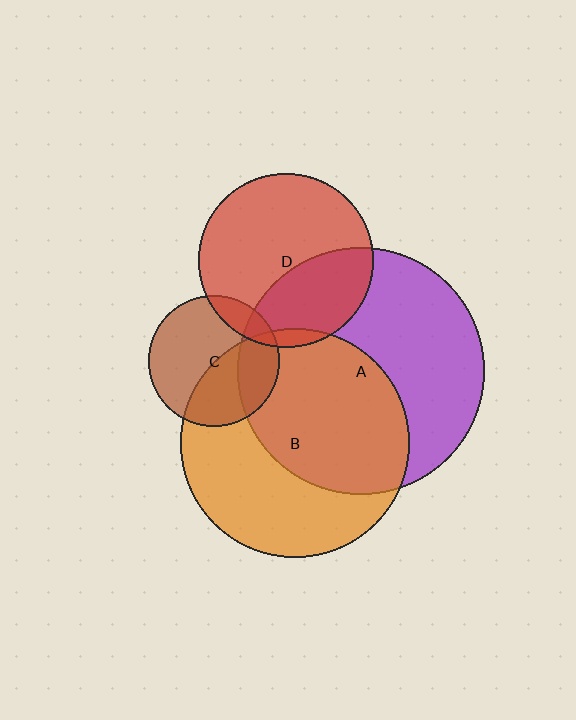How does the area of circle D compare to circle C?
Approximately 1.8 times.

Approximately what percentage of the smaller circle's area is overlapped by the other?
Approximately 35%.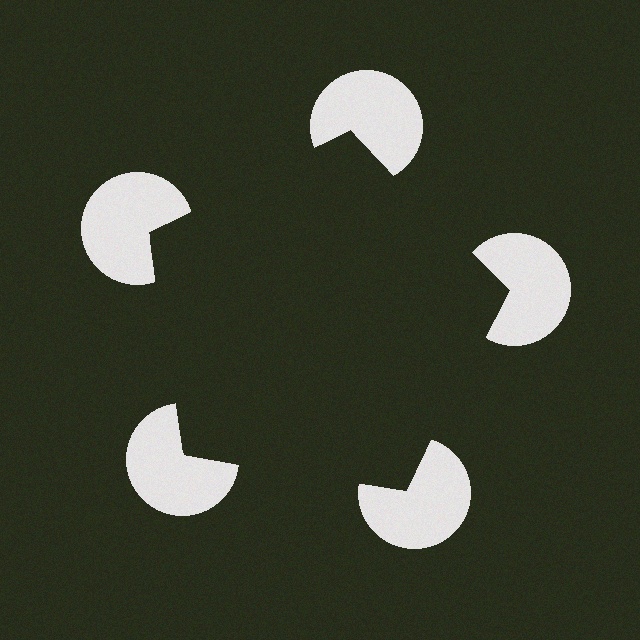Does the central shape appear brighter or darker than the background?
It typically appears slightly darker than the background, even though no actual brightness change is drawn.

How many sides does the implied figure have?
5 sides.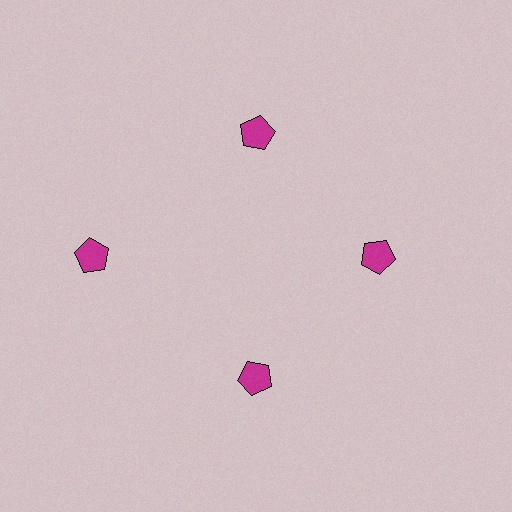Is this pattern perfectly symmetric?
No. The 4 magenta pentagons are arranged in a ring, but one element near the 9 o'clock position is pushed outward from the center, breaking the 4-fold rotational symmetry.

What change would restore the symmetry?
The symmetry would be restored by moving it inward, back onto the ring so that all 4 pentagons sit at equal angles and equal distance from the center.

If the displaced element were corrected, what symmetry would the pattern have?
It would have 4-fold rotational symmetry — the pattern would map onto itself every 90 degrees.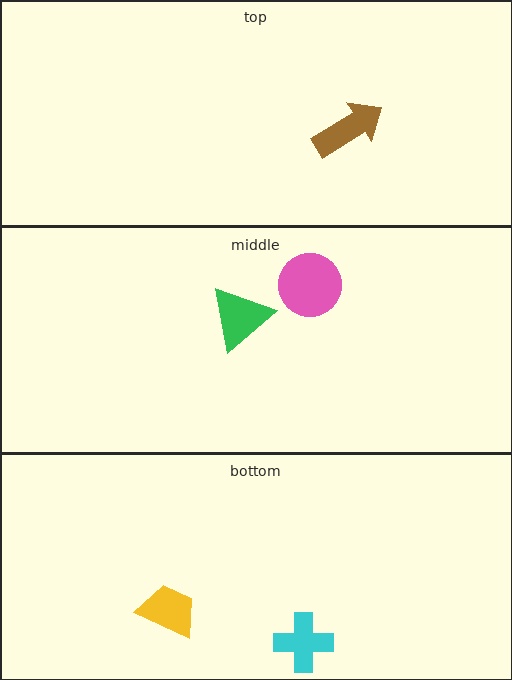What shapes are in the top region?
The brown arrow.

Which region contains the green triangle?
The middle region.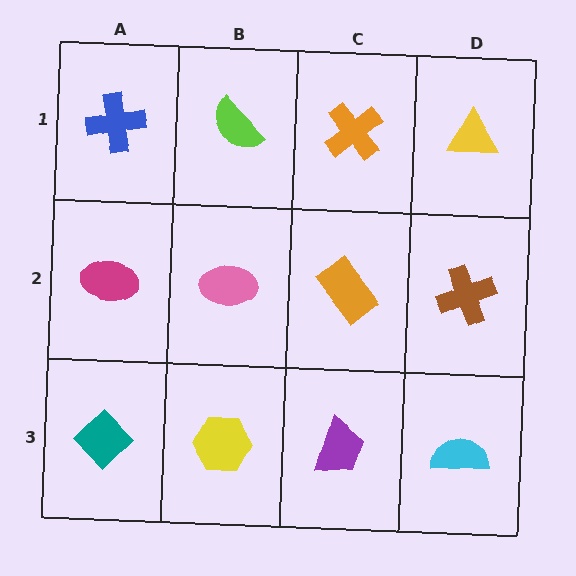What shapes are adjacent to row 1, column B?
A pink ellipse (row 2, column B), a blue cross (row 1, column A), an orange cross (row 1, column C).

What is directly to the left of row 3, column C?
A yellow hexagon.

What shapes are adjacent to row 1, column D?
A brown cross (row 2, column D), an orange cross (row 1, column C).